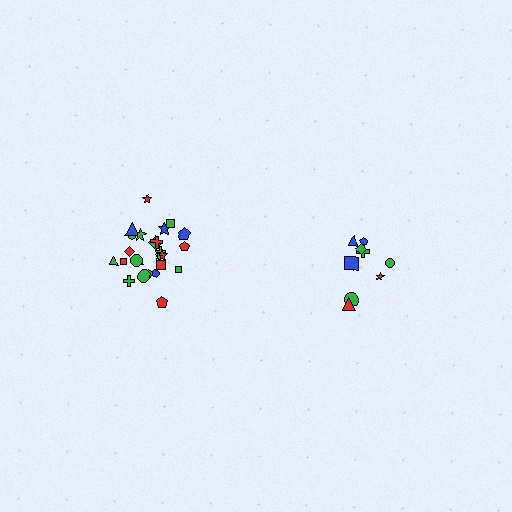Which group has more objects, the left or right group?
The left group.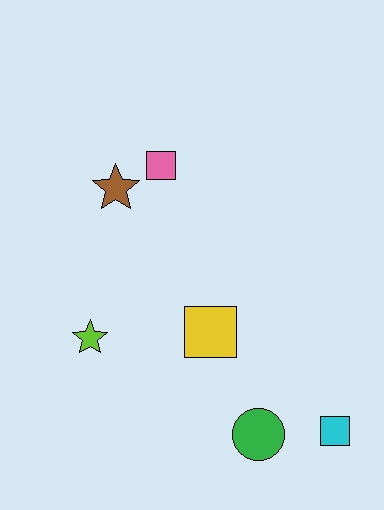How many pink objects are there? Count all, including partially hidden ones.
There is 1 pink object.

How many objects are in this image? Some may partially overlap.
There are 6 objects.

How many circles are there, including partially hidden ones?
There is 1 circle.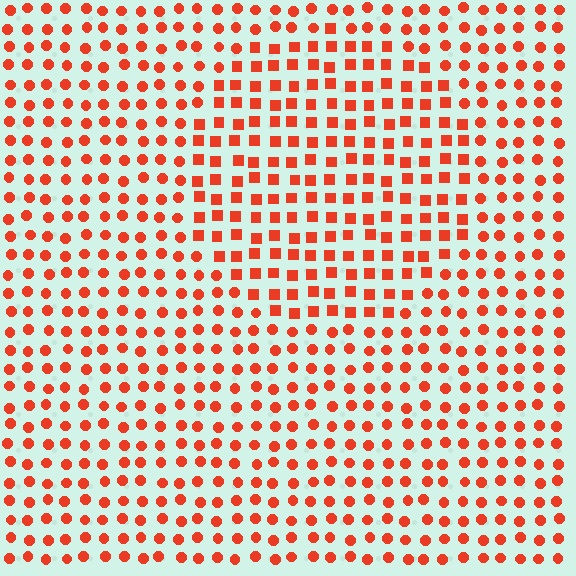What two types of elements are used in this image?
The image uses squares inside the circle region and circles outside it.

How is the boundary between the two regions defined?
The boundary is defined by a change in element shape: squares inside vs. circles outside. All elements share the same color and spacing.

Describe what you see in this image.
The image is filled with small red elements arranged in a uniform grid. A circle-shaped region contains squares, while the surrounding area contains circles. The boundary is defined purely by the change in element shape.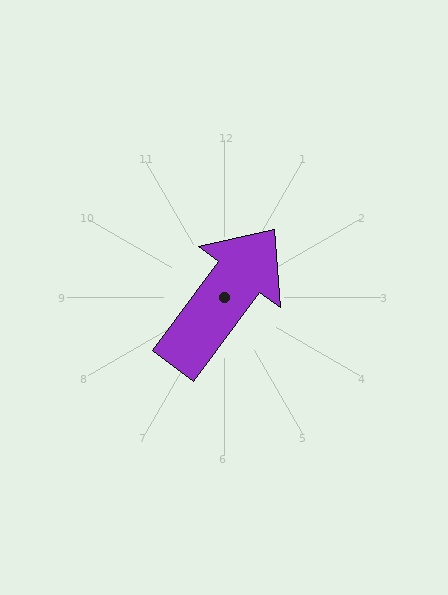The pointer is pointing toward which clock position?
Roughly 1 o'clock.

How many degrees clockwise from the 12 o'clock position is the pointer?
Approximately 37 degrees.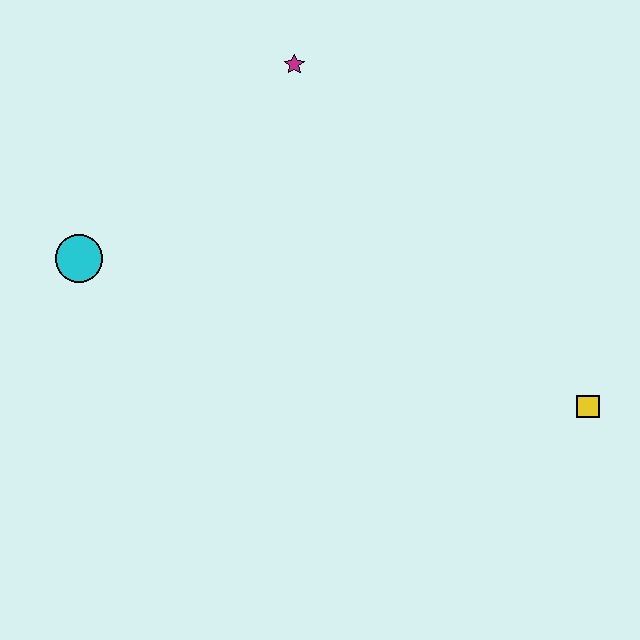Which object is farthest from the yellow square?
The cyan circle is farthest from the yellow square.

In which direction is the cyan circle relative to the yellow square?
The cyan circle is to the left of the yellow square.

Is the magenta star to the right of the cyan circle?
Yes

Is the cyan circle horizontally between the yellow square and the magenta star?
No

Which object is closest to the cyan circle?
The magenta star is closest to the cyan circle.